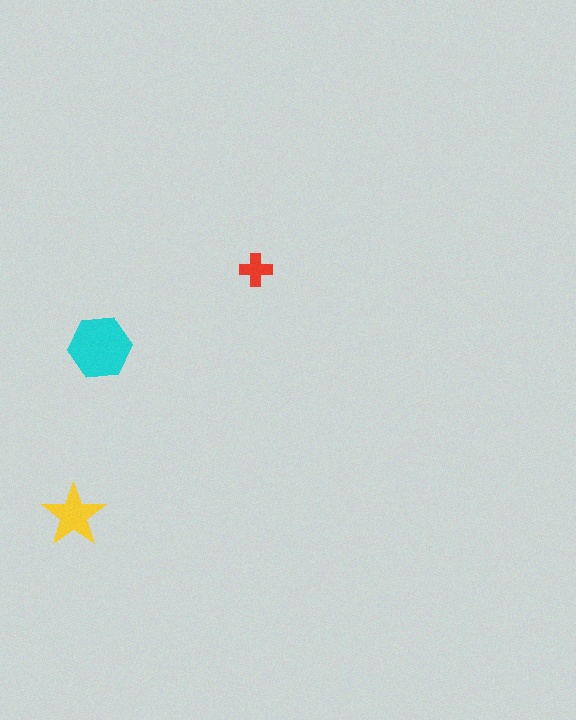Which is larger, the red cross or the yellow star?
The yellow star.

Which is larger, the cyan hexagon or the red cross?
The cyan hexagon.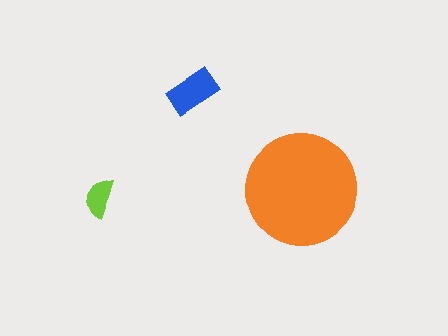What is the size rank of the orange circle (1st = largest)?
1st.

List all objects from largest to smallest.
The orange circle, the blue rectangle, the lime semicircle.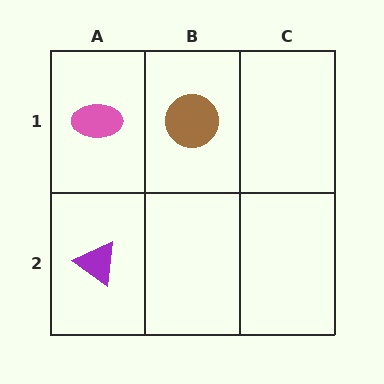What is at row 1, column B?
A brown circle.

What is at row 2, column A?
A purple triangle.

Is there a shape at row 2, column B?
No, that cell is empty.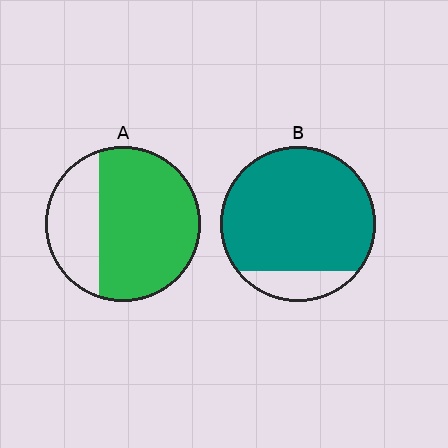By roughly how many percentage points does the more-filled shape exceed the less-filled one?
By roughly 15 percentage points (B over A).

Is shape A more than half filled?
Yes.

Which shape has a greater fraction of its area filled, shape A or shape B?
Shape B.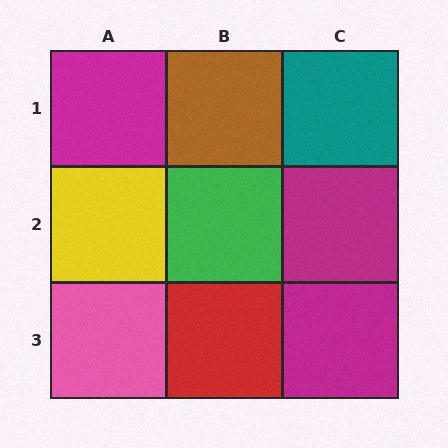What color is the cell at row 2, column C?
Magenta.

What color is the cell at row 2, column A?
Yellow.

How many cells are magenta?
3 cells are magenta.